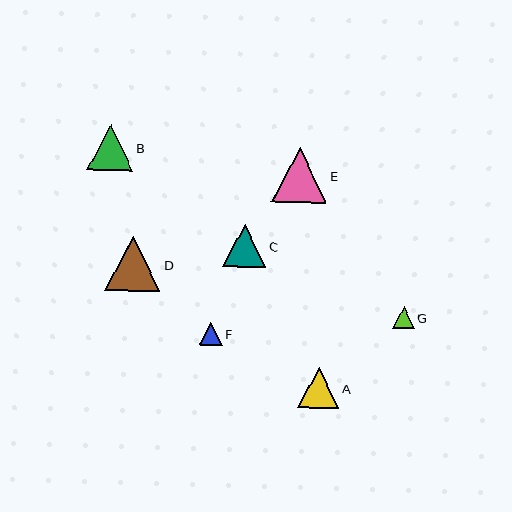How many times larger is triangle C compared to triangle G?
Triangle C is approximately 2.0 times the size of triangle G.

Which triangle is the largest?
Triangle E is the largest with a size of approximately 55 pixels.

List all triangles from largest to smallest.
From largest to smallest: E, D, B, C, A, F, G.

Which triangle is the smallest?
Triangle G is the smallest with a size of approximately 22 pixels.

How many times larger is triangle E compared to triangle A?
Triangle E is approximately 1.3 times the size of triangle A.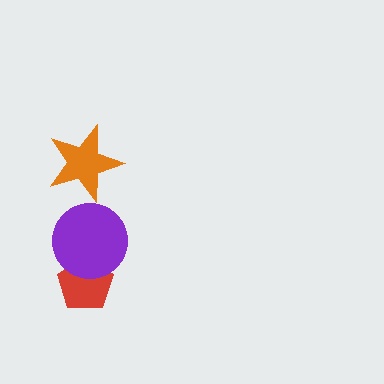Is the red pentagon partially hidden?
Yes, it is partially covered by another shape.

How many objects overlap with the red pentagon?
1 object overlaps with the red pentagon.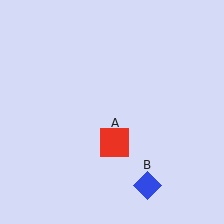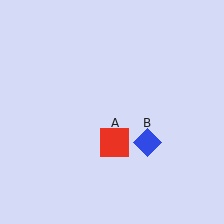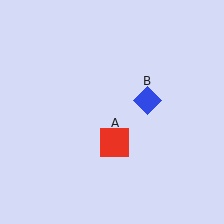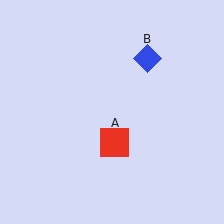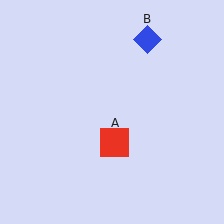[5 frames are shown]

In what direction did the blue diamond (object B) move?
The blue diamond (object B) moved up.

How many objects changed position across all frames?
1 object changed position: blue diamond (object B).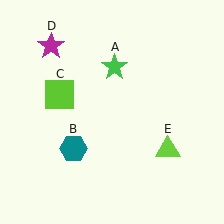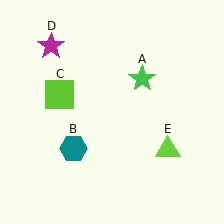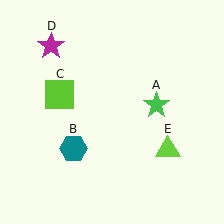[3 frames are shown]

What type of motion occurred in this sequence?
The green star (object A) rotated clockwise around the center of the scene.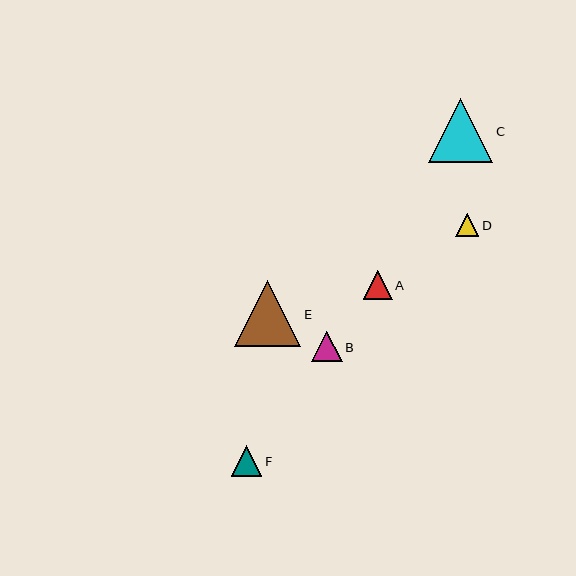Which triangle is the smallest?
Triangle D is the smallest with a size of approximately 23 pixels.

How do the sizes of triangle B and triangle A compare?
Triangle B and triangle A are approximately the same size.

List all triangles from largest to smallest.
From largest to smallest: E, C, B, F, A, D.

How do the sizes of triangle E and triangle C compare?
Triangle E and triangle C are approximately the same size.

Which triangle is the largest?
Triangle E is the largest with a size of approximately 66 pixels.